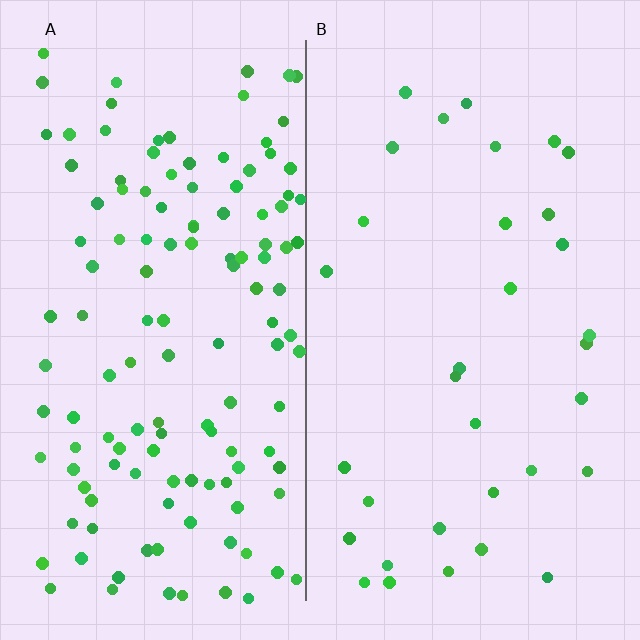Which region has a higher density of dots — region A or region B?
A (the left).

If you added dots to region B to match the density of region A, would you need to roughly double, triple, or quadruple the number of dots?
Approximately quadruple.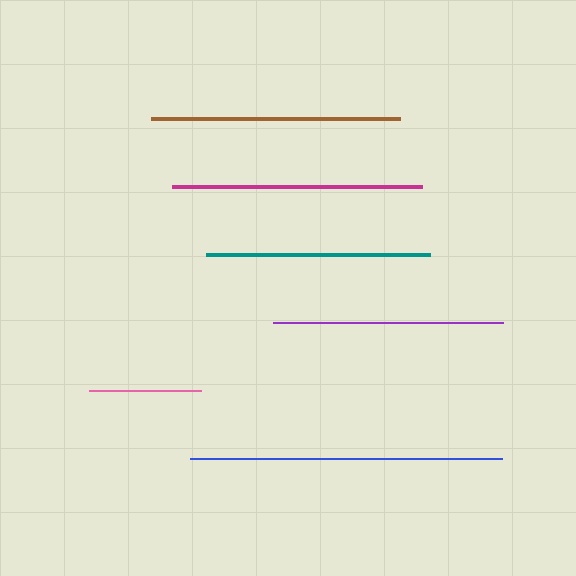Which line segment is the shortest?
The pink line is the shortest at approximately 112 pixels.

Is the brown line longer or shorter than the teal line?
The brown line is longer than the teal line.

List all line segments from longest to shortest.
From longest to shortest: blue, magenta, brown, purple, teal, pink.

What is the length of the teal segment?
The teal segment is approximately 224 pixels long.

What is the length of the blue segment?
The blue segment is approximately 312 pixels long.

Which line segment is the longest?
The blue line is the longest at approximately 312 pixels.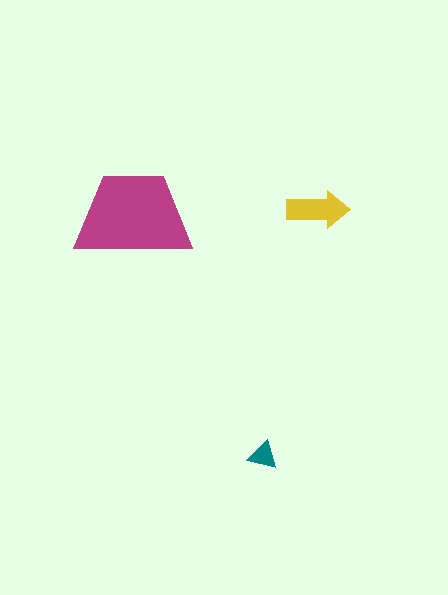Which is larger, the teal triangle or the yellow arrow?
The yellow arrow.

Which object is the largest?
The magenta trapezoid.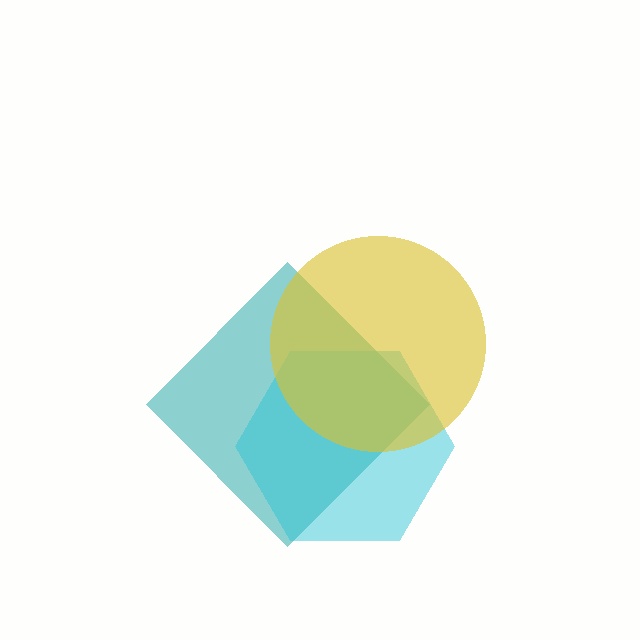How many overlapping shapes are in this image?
There are 3 overlapping shapes in the image.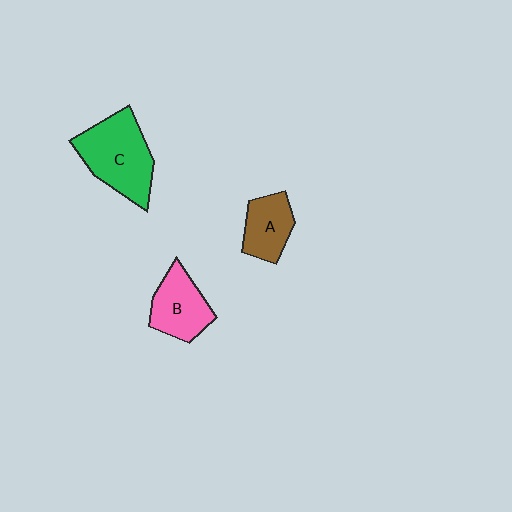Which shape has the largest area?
Shape C (green).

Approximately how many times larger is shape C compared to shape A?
Approximately 1.8 times.